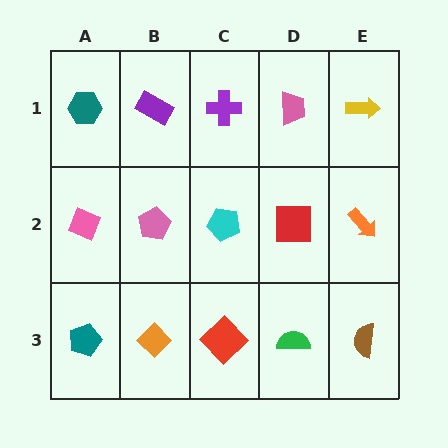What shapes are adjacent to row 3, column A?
A pink diamond (row 2, column A), an orange diamond (row 3, column B).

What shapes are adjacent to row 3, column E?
An orange arrow (row 2, column E), a green semicircle (row 3, column D).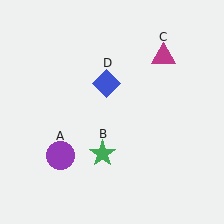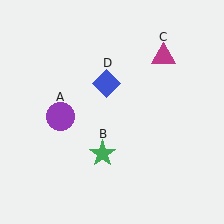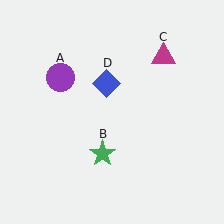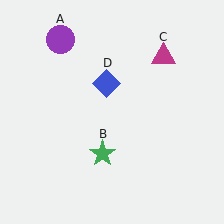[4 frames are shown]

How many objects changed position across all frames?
1 object changed position: purple circle (object A).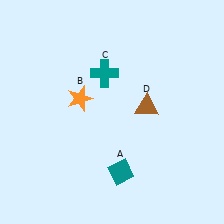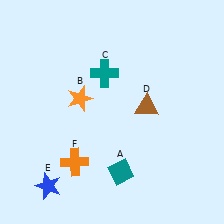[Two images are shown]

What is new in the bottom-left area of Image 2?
A blue star (E) was added in the bottom-left area of Image 2.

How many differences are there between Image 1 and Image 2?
There are 2 differences between the two images.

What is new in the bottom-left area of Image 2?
An orange cross (F) was added in the bottom-left area of Image 2.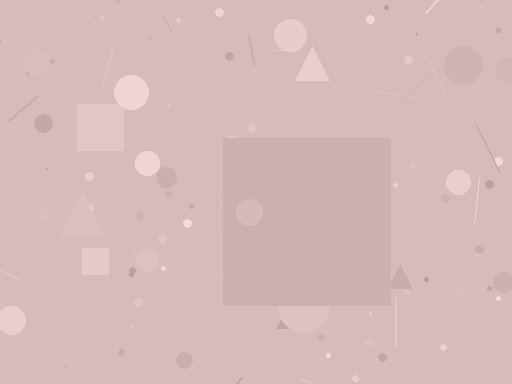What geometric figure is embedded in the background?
A square is embedded in the background.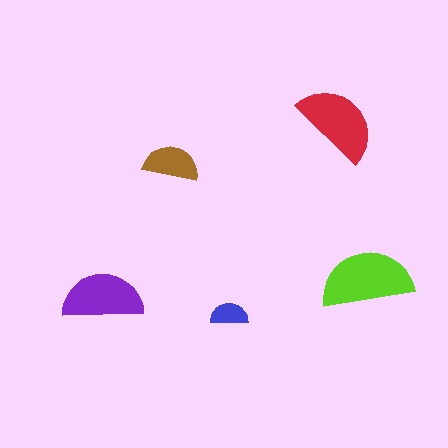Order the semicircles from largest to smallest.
the lime one, the red one, the purple one, the brown one, the blue one.